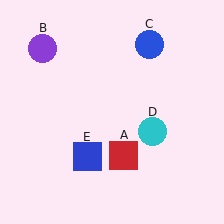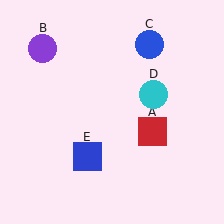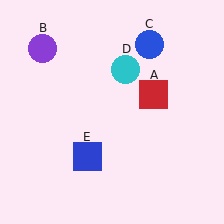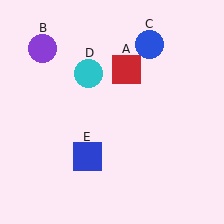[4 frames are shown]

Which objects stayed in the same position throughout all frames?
Purple circle (object B) and blue circle (object C) and blue square (object E) remained stationary.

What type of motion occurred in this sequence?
The red square (object A), cyan circle (object D) rotated counterclockwise around the center of the scene.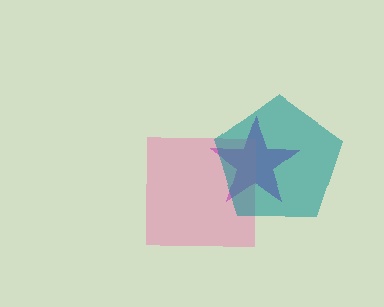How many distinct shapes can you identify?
There are 3 distinct shapes: a purple star, a pink square, a teal pentagon.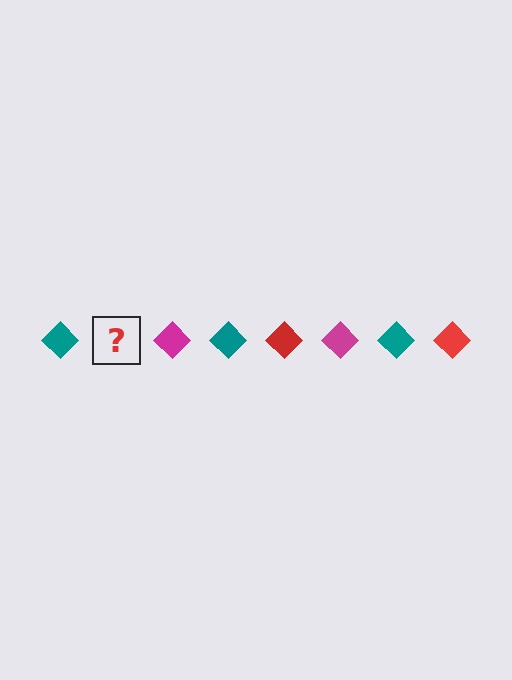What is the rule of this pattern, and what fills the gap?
The rule is that the pattern cycles through teal, red, magenta diamonds. The gap should be filled with a red diamond.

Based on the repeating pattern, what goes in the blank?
The blank should be a red diamond.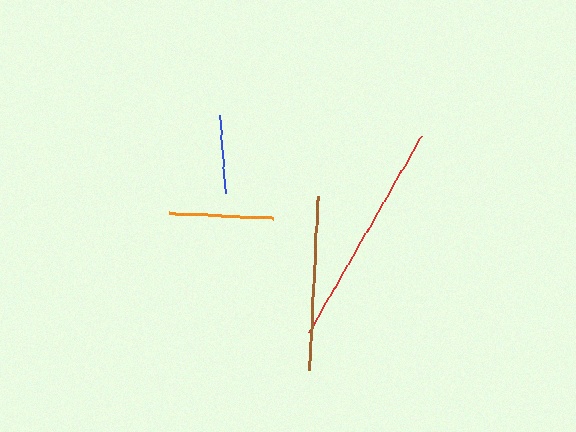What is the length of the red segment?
The red segment is approximately 225 pixels long.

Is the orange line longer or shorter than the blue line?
The orange line is longer than the blue line.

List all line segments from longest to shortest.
From longest to shortest: red, brown, orange, blue.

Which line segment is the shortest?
The blue line is the shortest at approximately 79 pixels.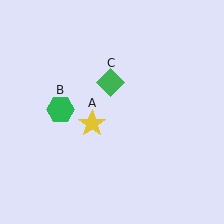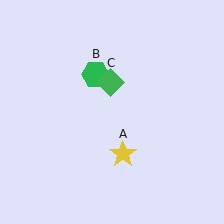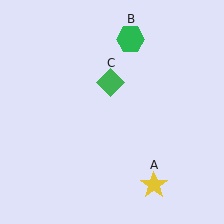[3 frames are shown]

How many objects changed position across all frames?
2 objects changed position: yellow star (object A), green hexagon (object B).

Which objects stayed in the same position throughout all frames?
Green diamond (object C) remained stationary.